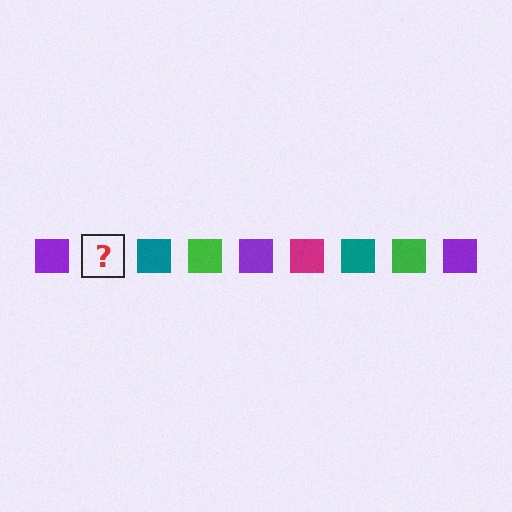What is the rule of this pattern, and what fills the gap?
The rule is that the pattern cycles through purple, magenta, teal, green squares. The gap should be filled with a magenta square.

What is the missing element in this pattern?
The missing element is a magenta square.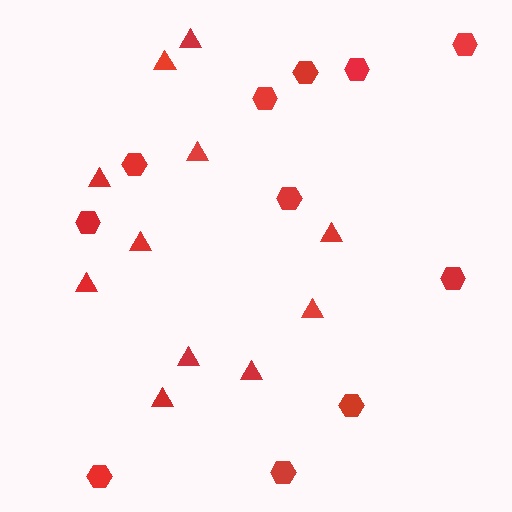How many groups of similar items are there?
There are 2 groups: one group of hexagons (11) and one group of triangles (11).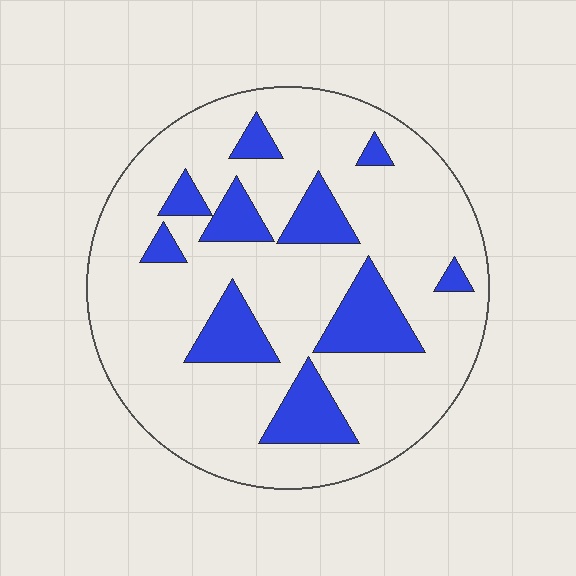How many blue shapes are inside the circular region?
10.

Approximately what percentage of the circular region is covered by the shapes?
Approximately 20%.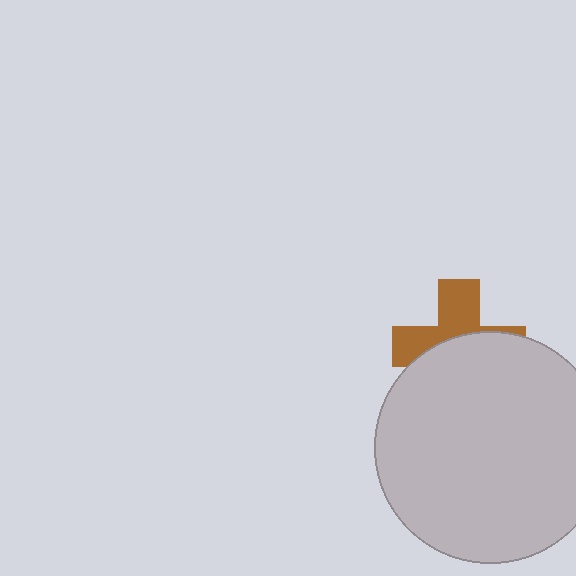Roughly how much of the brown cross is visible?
A small part of it is visible (roughly 44%).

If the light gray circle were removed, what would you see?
You would see the complete brown cross.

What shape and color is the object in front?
The object in front is a light gray circle.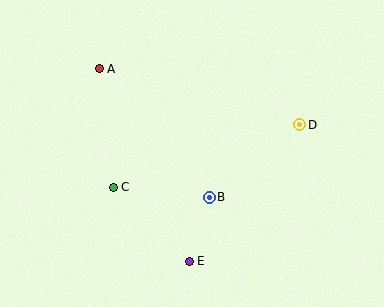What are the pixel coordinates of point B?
Point B is at (209, 197).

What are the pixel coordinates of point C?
Point C is at (113, 187).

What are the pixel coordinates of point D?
Point D is at (300, 125).